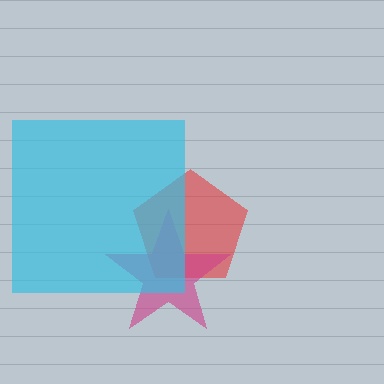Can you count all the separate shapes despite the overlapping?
Yes, there are 3 separate shapes.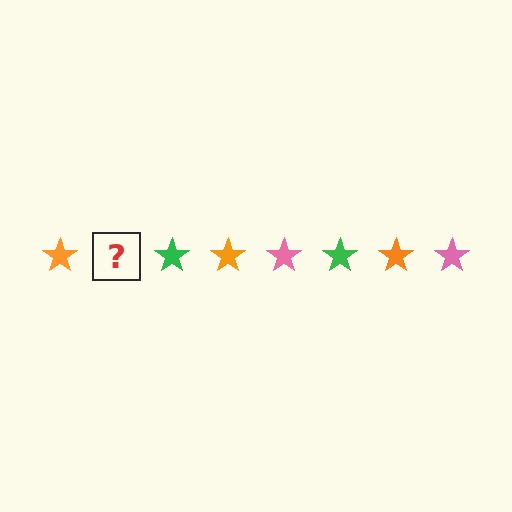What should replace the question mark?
The question mark should be replaced with a pink star.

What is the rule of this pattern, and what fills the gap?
The rule is that the pattern cycles through orange, pink, green stars. The gap should be filled with a pink star.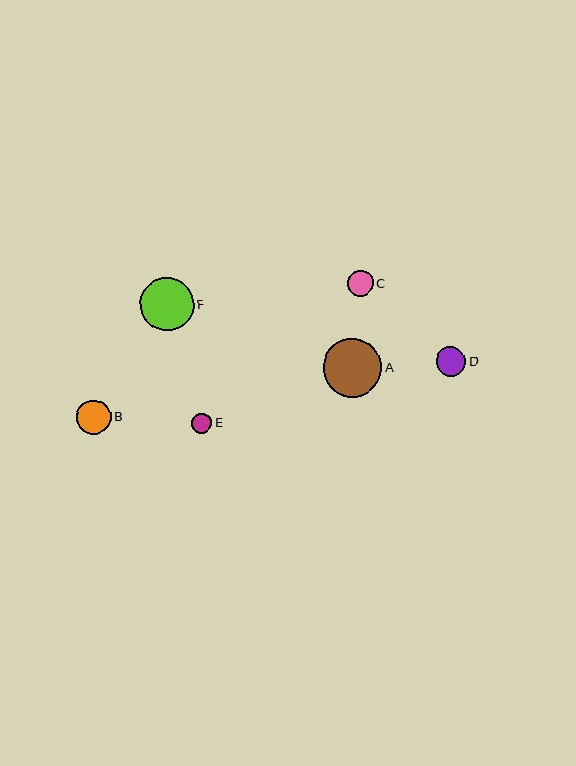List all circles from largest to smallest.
From largest to smallest: A, F, B, D, C, E.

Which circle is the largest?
Circle A is the largest with a size of approximately 58 pixels.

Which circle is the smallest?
Circle E is the smallest with a size of approximately 20 pixels.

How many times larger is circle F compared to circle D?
Circle F is approximately 1.8 times the size of circle D.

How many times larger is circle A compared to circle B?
Circle A is approximately 1.7 times the size of circle B.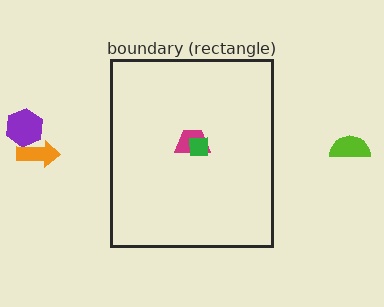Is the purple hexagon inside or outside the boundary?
Outside.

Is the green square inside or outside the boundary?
Inside.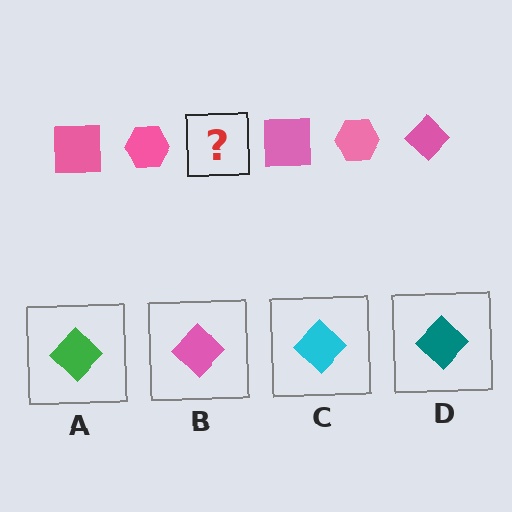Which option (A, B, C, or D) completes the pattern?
B.